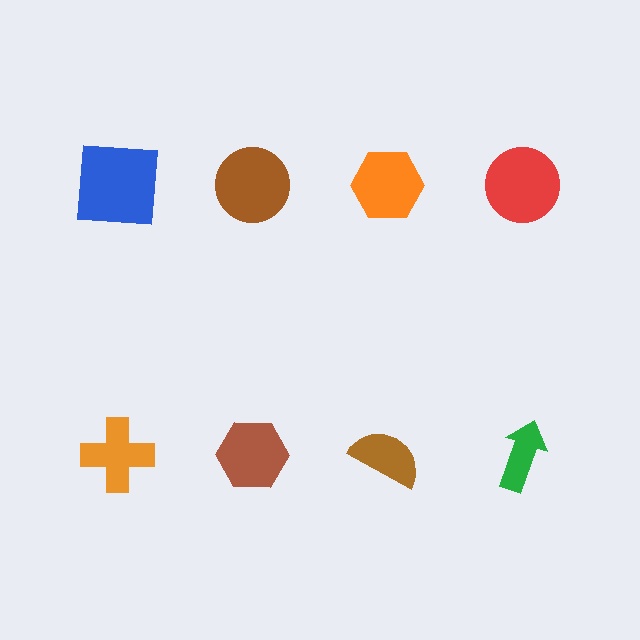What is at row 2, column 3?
A brown semicircle.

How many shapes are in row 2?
4 shapes.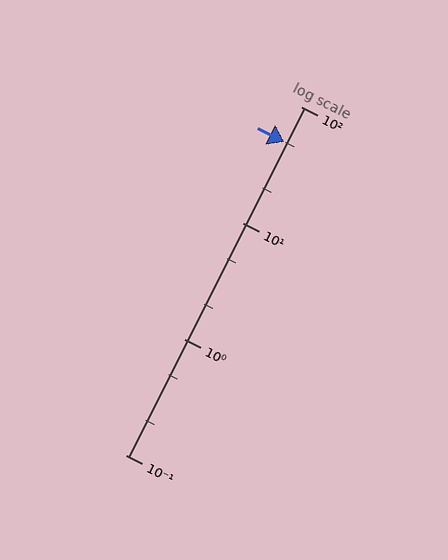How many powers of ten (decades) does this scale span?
The scale spans 3 decades, from 0.1 to 100.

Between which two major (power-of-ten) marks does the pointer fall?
The pointer is between 10 and 100.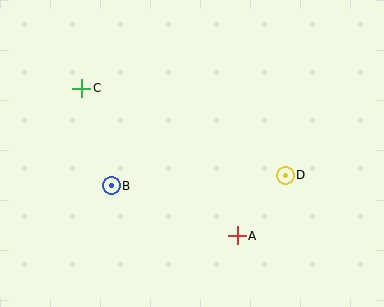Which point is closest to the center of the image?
Point B at (111, 186) is closest to the center.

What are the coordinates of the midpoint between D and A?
The midpoint between D and A is at (261, 206).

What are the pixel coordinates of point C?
Point C is at (82, 88).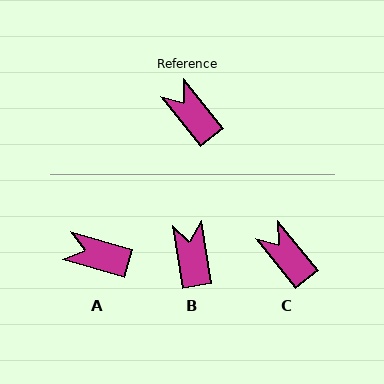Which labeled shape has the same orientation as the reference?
C.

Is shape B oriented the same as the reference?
No, it is off by about 29 degrees.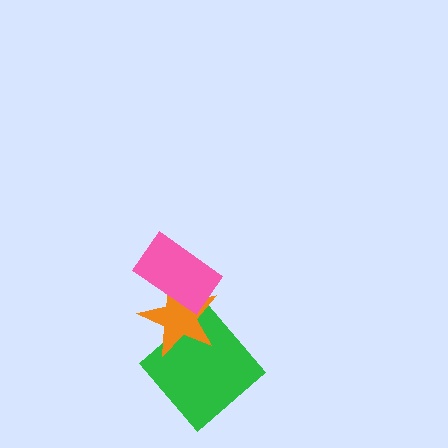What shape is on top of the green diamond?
The orange star is on top of the green diamond.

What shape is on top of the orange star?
The pink rectangle is on top of the orange star.